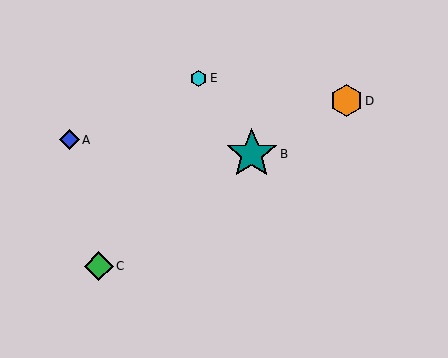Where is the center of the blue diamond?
The center of the blue diamond is at (70, 140).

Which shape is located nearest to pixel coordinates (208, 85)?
The cyan hexagon (labeled E) at (199, 78) is nearest to that location.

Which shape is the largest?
The teal star (labeled B) is the largest.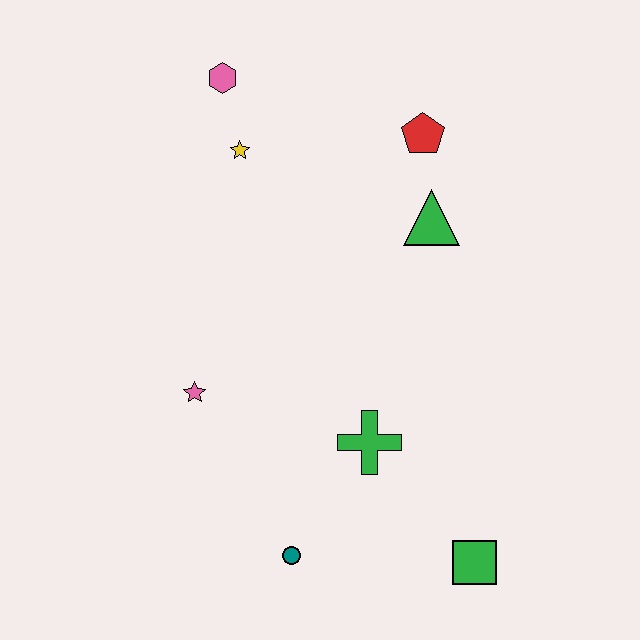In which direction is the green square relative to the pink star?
The green square is to the right of the pink star.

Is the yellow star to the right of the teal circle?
No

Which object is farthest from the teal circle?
The pink hexagon is farthest from the teal circle.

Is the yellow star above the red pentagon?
No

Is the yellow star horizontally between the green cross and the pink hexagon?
Yes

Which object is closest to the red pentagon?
The green triangle is closest to the red pentagon.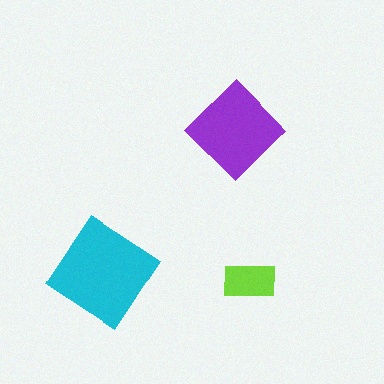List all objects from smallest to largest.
The lime rectangle, the purple diamond, the cyan diamond.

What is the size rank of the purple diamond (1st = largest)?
2nd.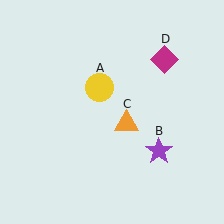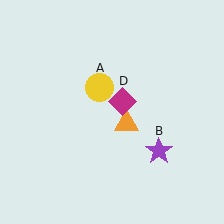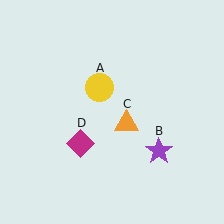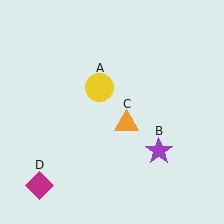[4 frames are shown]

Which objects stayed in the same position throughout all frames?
Yellow circle (object A) and purple star (object B) and orange triangle (object C) remained stationary.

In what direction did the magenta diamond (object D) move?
The magenta diamond (object D) moved down and to the left.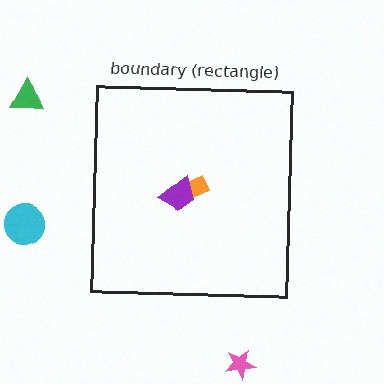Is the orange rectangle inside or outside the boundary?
Inside.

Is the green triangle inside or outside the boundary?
Outside.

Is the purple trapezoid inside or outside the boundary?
Inside.